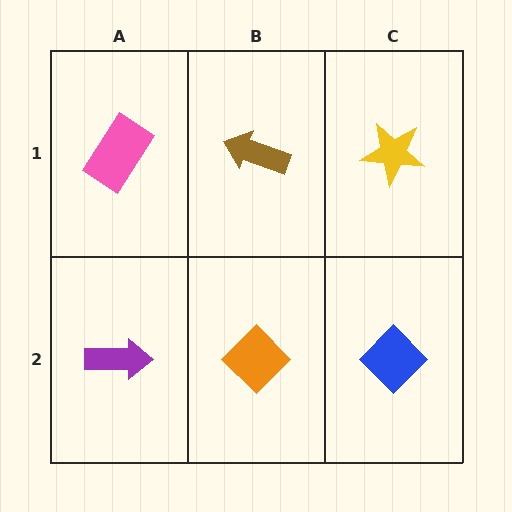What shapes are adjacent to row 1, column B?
An orange diamond (row 2, column B), a pink rectangle (row 1, column A), a yellow star (row 1, column C).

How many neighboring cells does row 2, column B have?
3.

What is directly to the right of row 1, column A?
A brown arrow.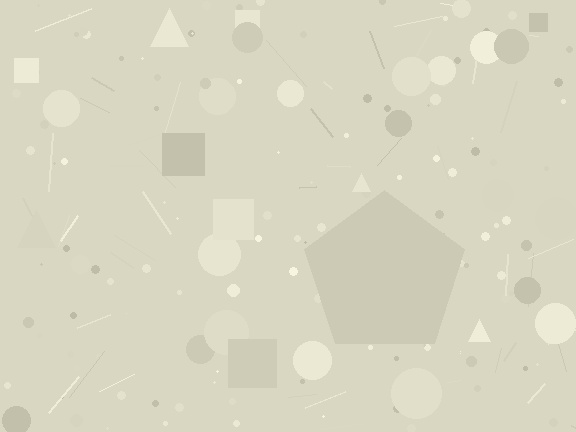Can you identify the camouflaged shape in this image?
The camouflaged shape is a pentagon.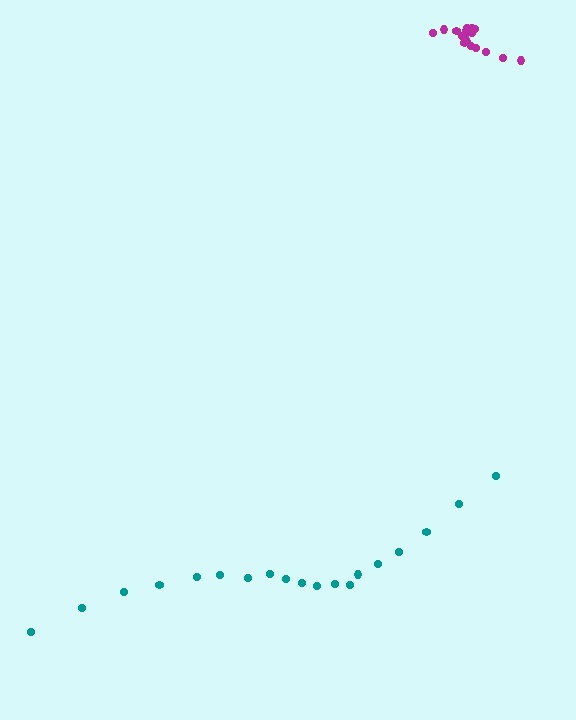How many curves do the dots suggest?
There are 2 distinct paths.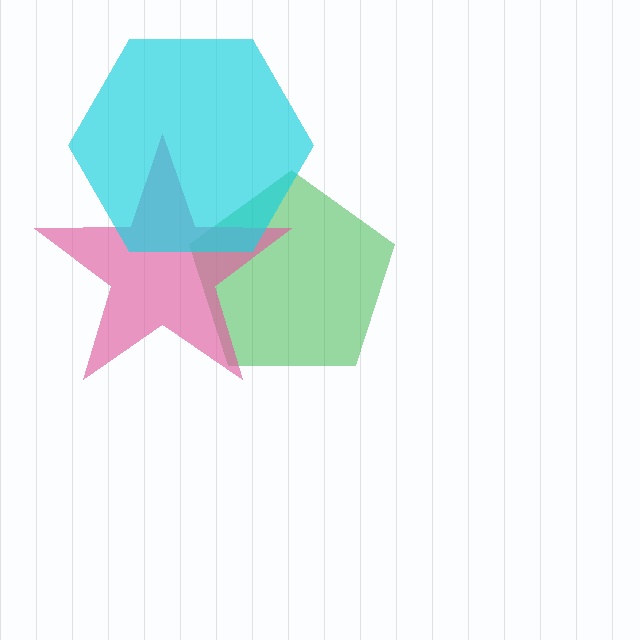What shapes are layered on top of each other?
The layered shapes are: a green pentagon, a pink star, a cyan hexagon.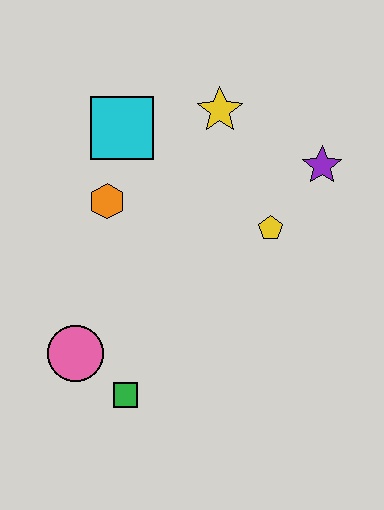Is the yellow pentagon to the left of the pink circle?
No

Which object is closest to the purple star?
The yellow pentagon is closest to the purple star.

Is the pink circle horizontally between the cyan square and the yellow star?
No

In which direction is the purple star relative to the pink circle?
The purple star is to the right of the pink circle.